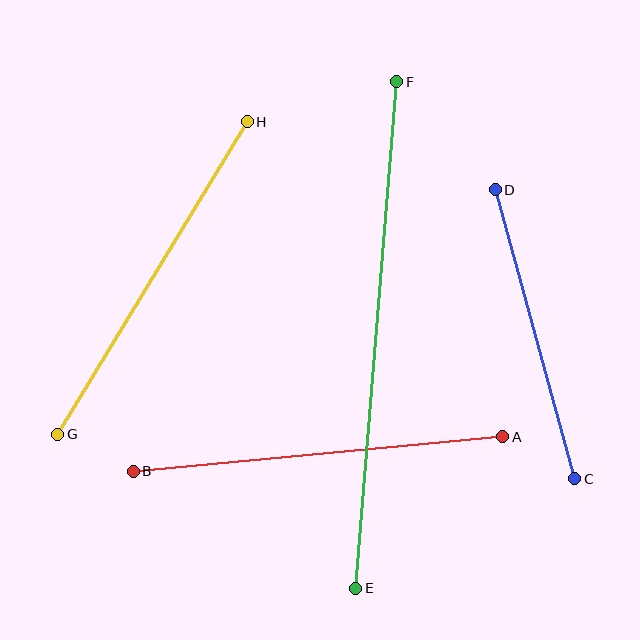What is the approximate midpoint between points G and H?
The midpoint is at approximately (153, 278) pixels.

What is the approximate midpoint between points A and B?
The midpoint is at approximately (318, 454) pixels.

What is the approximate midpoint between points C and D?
The midpoint is at approximately (535, 334) pixels.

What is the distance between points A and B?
The distance is approximately 371 pixels.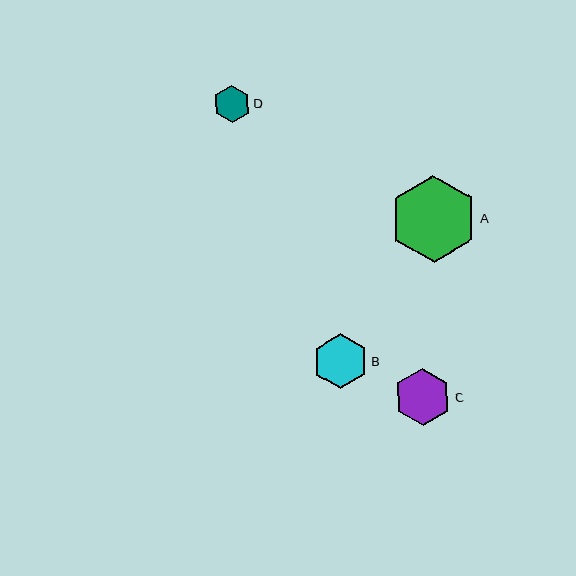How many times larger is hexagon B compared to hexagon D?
Hexagon B is approximately 1.5 times the size of hexagon D.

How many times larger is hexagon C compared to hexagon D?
Hexagon C is approximately 1.5 times the size of hexagon D.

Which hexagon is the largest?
Hexagon A is the largest with a size of approximately 87 pixels.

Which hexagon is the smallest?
Hexagon D is the smallest with a size of approximately 37 pixels.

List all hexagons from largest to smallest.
From largest to smallest: A, C, B, D.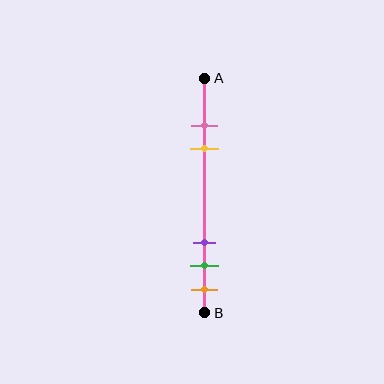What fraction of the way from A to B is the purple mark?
The purple mark is approximately 70% (0.7) of the way from A to B.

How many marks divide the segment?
There are 5 marks dividing the segment.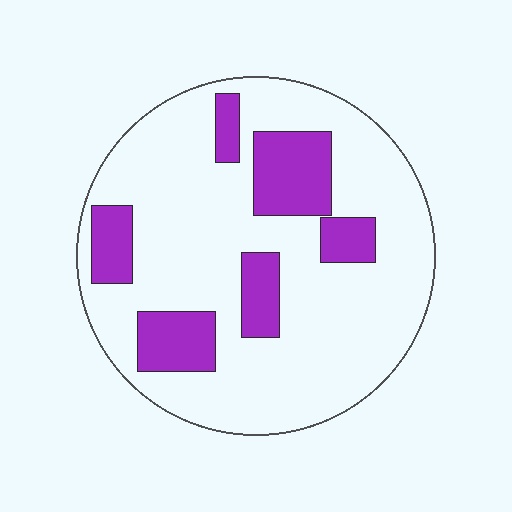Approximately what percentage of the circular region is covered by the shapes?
Approximately 20%.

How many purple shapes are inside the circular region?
6.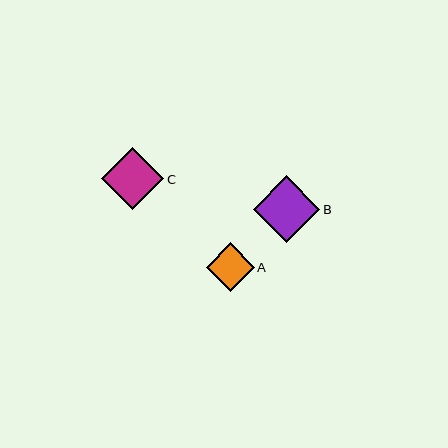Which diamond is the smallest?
Diamond A is the smallest with a size of approximately 48 pixels.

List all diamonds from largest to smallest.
From largest to smallest: B, C, A.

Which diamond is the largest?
Diamond B is the largest with a size of approximately 67 pixels.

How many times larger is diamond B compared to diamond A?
Diamond B is approximately 1.4 times the size of diamond A.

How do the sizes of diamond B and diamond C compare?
Diamond B and diamond C are approximately the same size.